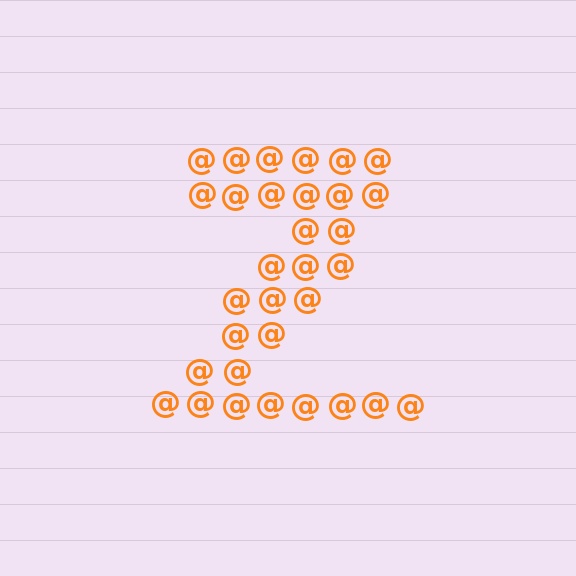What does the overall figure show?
The overall figure shows the letter Z.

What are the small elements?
The small elements are at signs.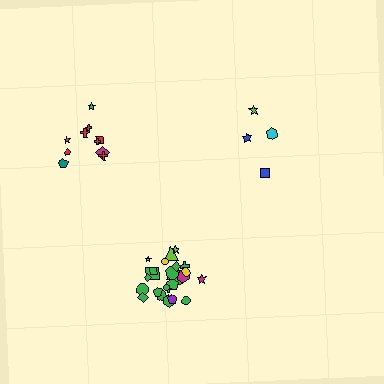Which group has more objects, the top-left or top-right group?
The top-left group.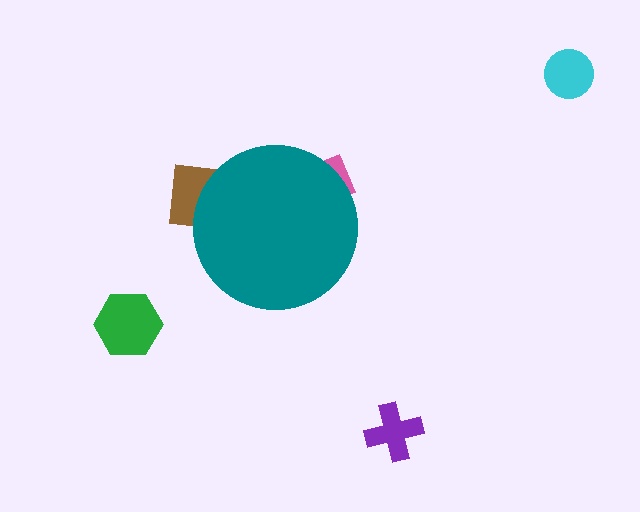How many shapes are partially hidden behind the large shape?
2 shapes are partially hidden.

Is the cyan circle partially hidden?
No, the cyan circle is fully visible.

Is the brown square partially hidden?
Yes, the brown square is partially hidden behind the teal circle.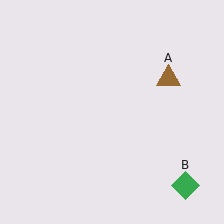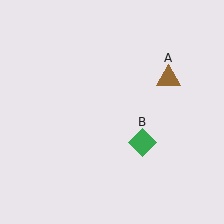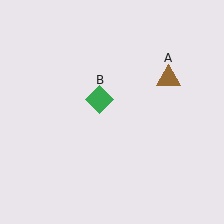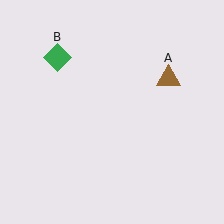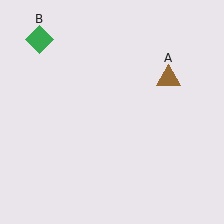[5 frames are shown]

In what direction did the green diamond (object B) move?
The green diamond (object B) moved up and to the left.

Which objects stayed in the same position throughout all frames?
Brown triangle (object A) remained stationary.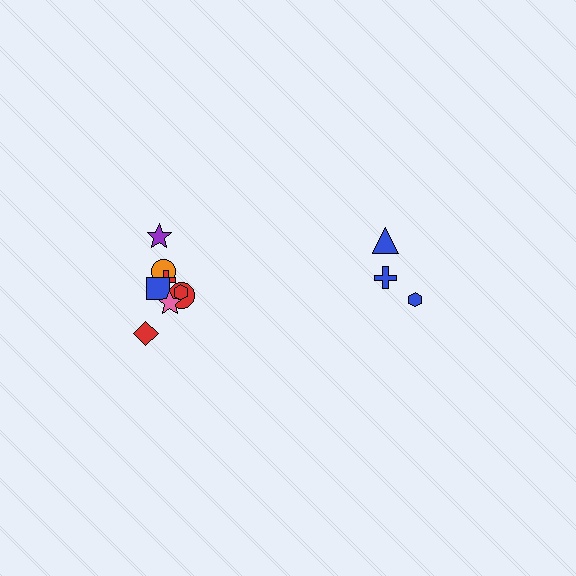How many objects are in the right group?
There are 3 objects.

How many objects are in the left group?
There are 8 objects.